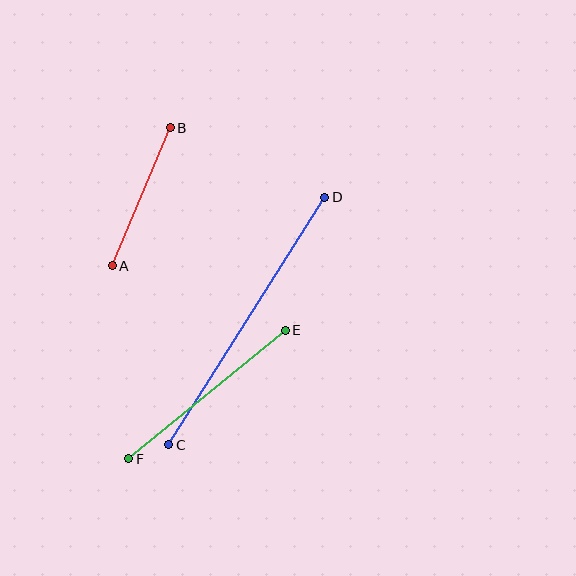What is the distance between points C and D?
The distance is approximately 293 pixels.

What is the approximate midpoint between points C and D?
The midpoint is at approximately (247, 321) pixels.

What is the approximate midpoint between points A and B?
The midpoint is at approximately (141, 197) pixels.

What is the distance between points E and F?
The distance is approximately 203 pixels.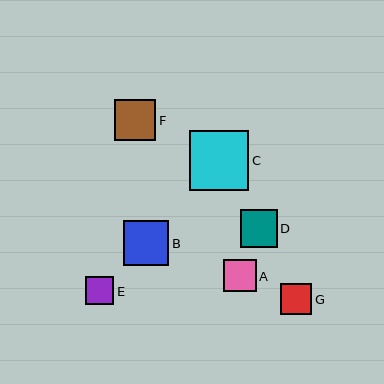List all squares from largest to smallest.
From largest to smallest: C, B, F, D, A, G, E.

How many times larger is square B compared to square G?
Square B is approximately 1.4 times the size of square G.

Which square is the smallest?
Square E is the smallest with a size of approximately 28 pixels.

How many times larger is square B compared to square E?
Square B is approximately 1.6 times the size of square E.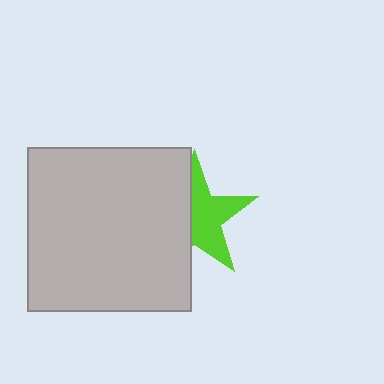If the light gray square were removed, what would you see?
You would see the complete lime star.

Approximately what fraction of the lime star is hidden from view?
Roughly 44% of the lime star is hidden behind the light gray square.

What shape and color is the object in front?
The object in front is a light gray square.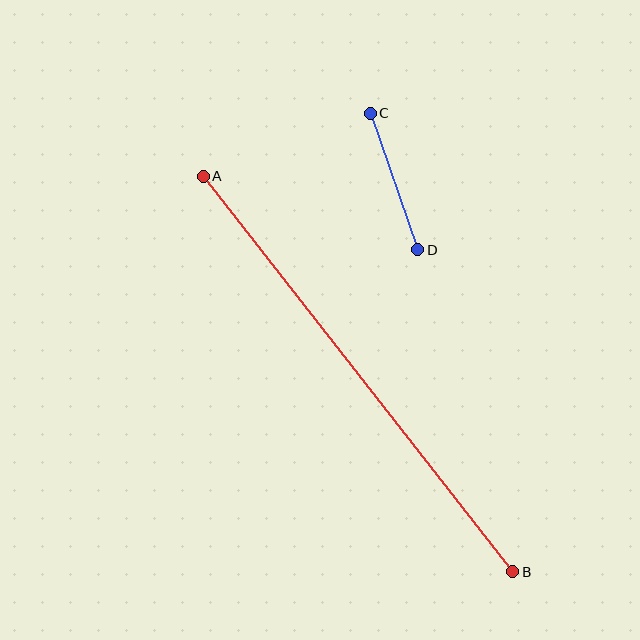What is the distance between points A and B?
The distance is approximately 502 pixels.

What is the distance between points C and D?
The distance is approximately 144 pixels.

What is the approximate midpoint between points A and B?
The midpoint is at approximately (358, 374) pixels.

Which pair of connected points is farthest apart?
Points A and B are farthest apart.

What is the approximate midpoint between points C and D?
The midpoint is at approximately (394, 181) pixels.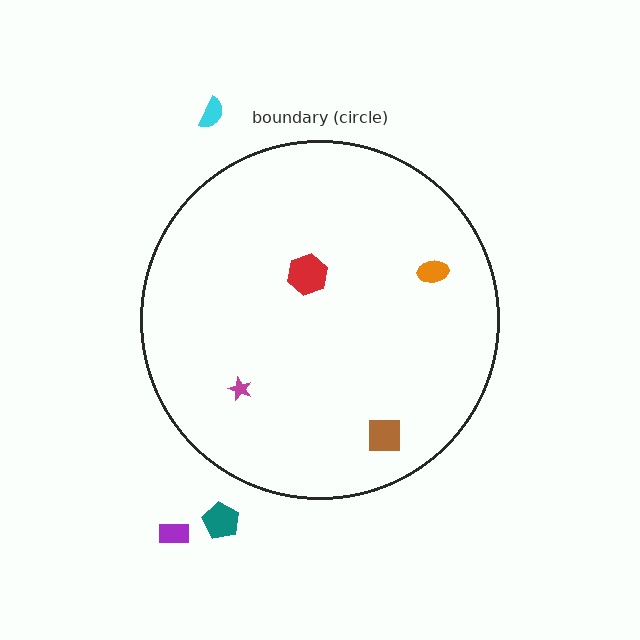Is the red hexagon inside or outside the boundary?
Inside.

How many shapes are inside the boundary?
4 inside, 3 outside.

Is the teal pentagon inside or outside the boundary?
Outside.